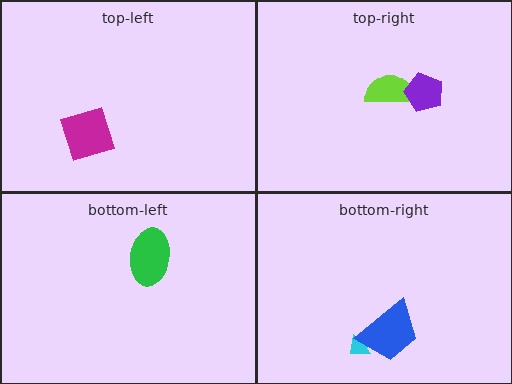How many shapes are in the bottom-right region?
2.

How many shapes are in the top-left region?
1.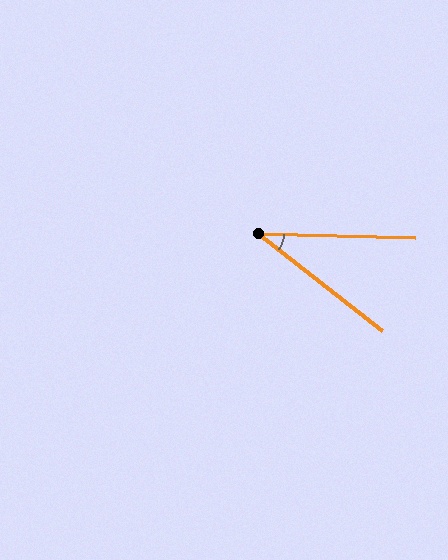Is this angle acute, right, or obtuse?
It is acute.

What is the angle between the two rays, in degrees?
Approximately 37 degrees.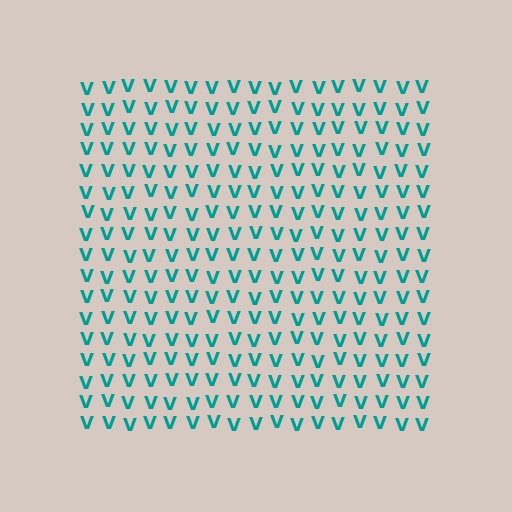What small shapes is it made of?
It is made of small letter V's.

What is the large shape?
The large shape is a square.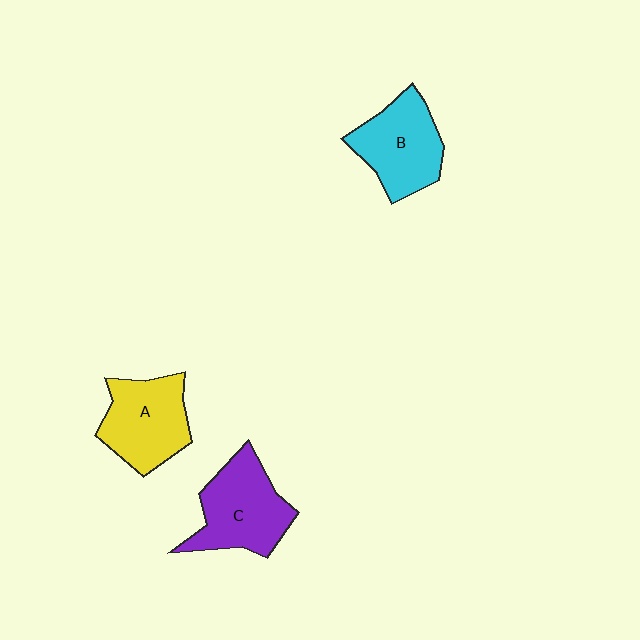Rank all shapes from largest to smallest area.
From largest to smallest: C (purple), A (yellow), B (cyan).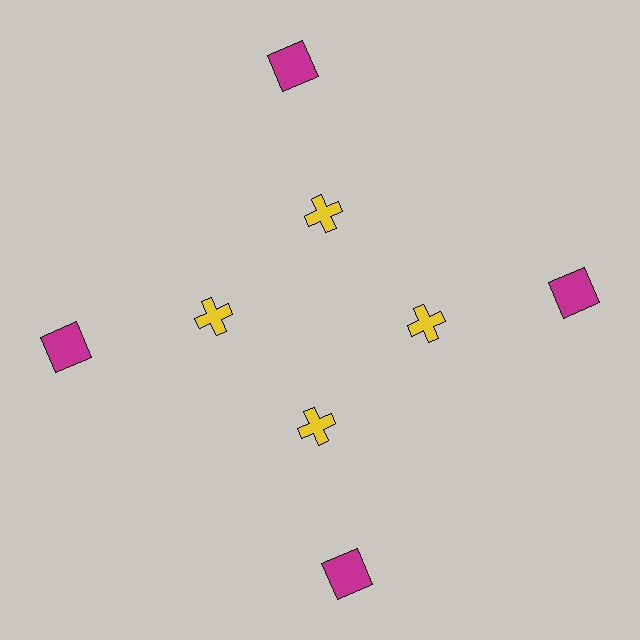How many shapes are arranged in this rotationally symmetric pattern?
There are 8 shapes, arranged in 4 groups of 2.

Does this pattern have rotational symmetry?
Yes, this pattern has 4-fold rotational symmetry. It looks the same after rotating 90 degrees around the center.